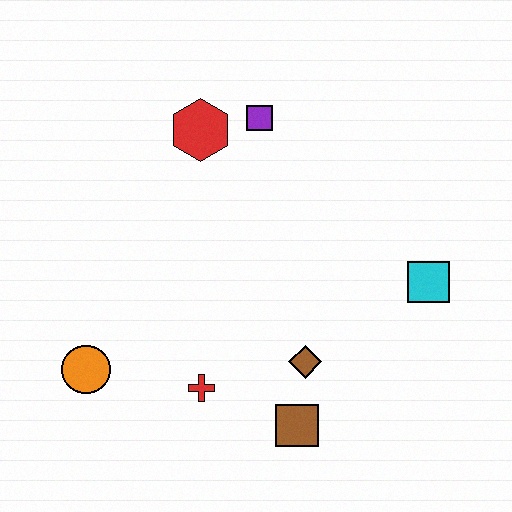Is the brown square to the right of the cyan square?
No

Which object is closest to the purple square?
The red hexagon is closest to the purple square.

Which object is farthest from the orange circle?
The cyan square is farthest from the orange circle.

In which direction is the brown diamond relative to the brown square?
The brown diamond is above the brown square.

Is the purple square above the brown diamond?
Yes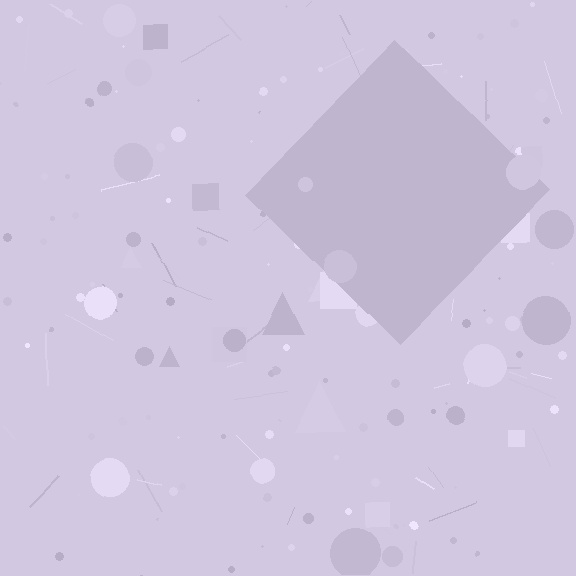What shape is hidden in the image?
A diamond is hidden in the image.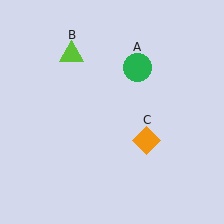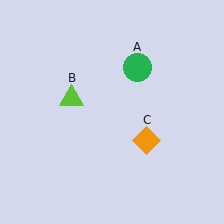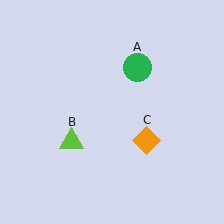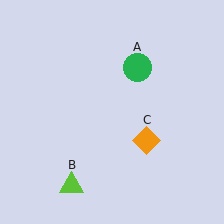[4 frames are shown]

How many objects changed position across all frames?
1 object changed position: lime triangle (object B).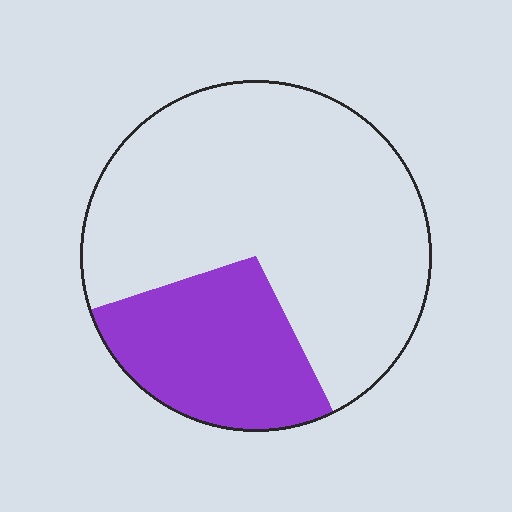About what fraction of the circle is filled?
About one quarter (1/4).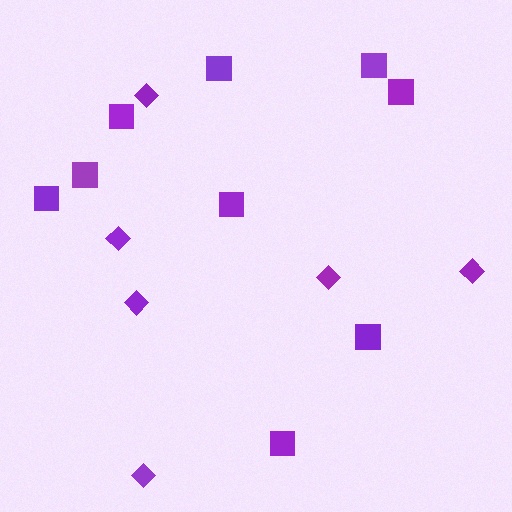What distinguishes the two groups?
There are 2 groups: one group of diamonds (6) and one group of squares (9).